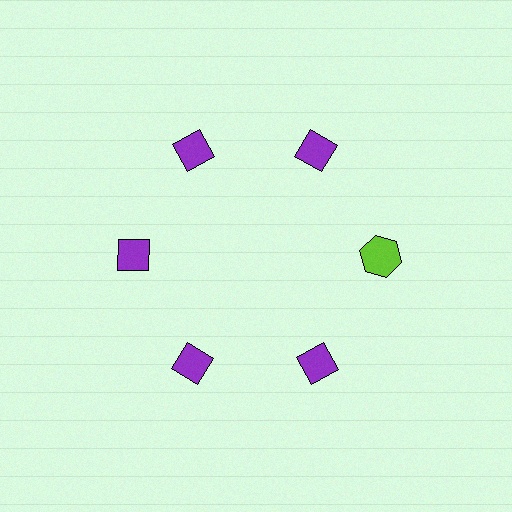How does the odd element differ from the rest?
It differs in both color (lime instead of purple) and shape (hexagon instead of diamond).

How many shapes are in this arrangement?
There are 6 shapes arranged in a ring pattern.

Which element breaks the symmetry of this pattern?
The lime hexagon at roughly the 3 o'clock position breaks the symmetry. All other shapes are purple diamonds.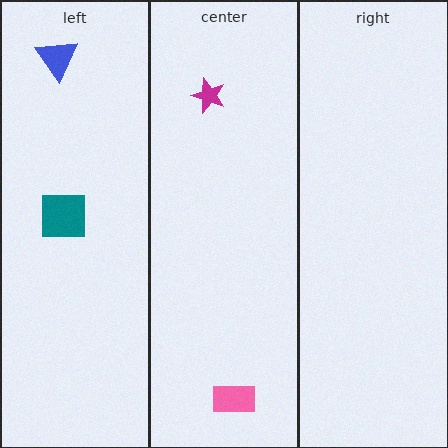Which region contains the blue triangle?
The left region.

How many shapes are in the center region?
2.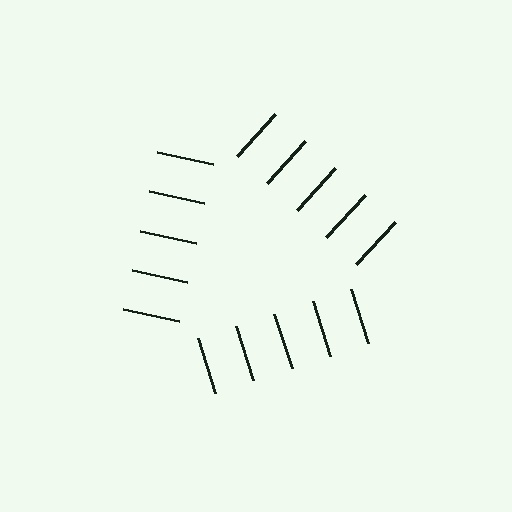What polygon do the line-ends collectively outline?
An illusory triangle — the line segments terminate on its edges but no continuous stroke is drawn.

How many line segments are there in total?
15 — 5 along each of the 3 edges.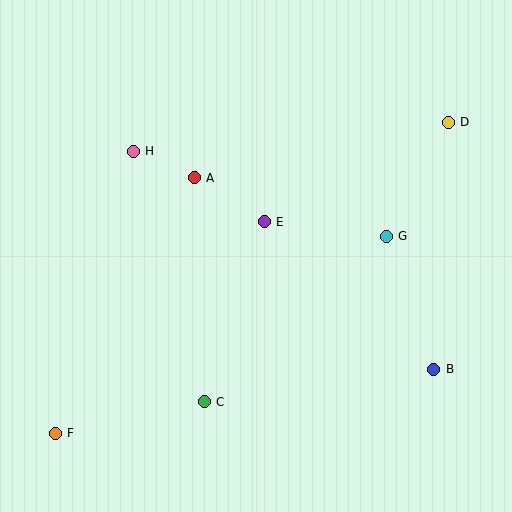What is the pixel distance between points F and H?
The distance between F and H is 292 pixels.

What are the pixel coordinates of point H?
Point H is at (133, 151).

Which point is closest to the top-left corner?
Point H is closest to the top-left corner.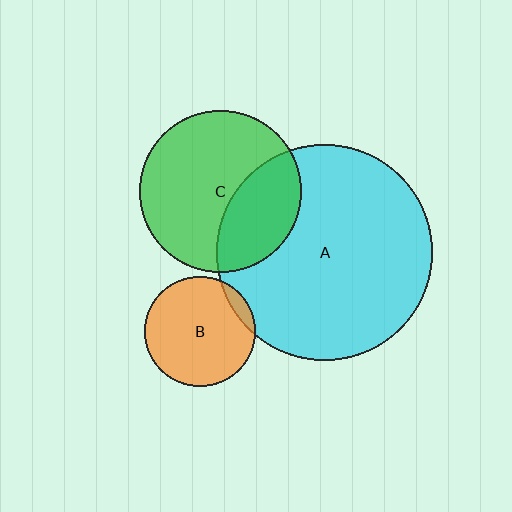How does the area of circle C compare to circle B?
Approximately 2.1 times.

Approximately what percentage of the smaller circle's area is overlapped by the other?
Approximately 35%.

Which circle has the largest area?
Circle A (cyan).